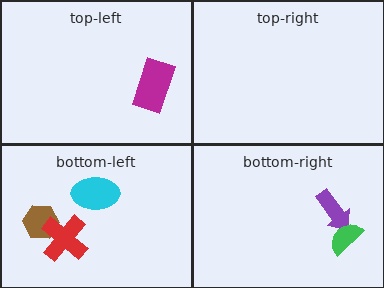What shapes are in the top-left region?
The magenta rectangle.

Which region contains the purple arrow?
The bottom-right region.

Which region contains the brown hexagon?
The bottom-left region.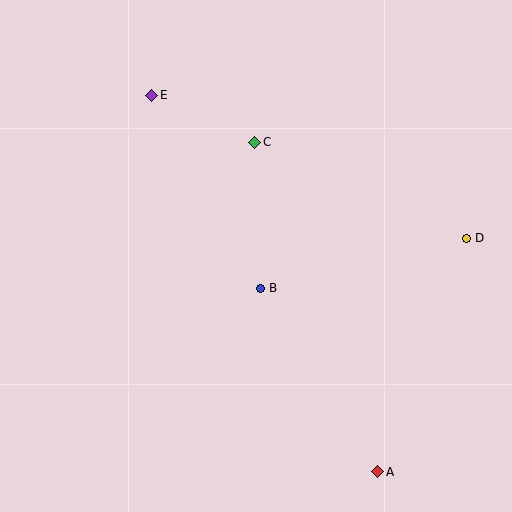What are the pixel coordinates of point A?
Point A is at (378, 472).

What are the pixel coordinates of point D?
Point D is at (467, 238).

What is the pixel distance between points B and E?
The distance between B and E is 222 pixels.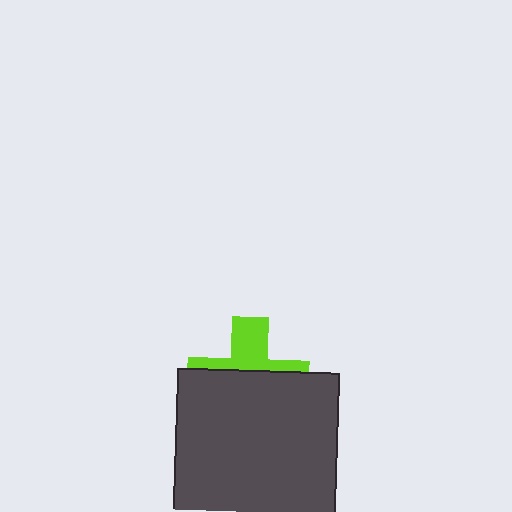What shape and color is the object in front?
The object in front is a dark gray square.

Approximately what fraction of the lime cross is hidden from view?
Roughly 64% of the lime cross is hidden behind the dark gray square.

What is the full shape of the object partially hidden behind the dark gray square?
The partially hidden object is a lime cross.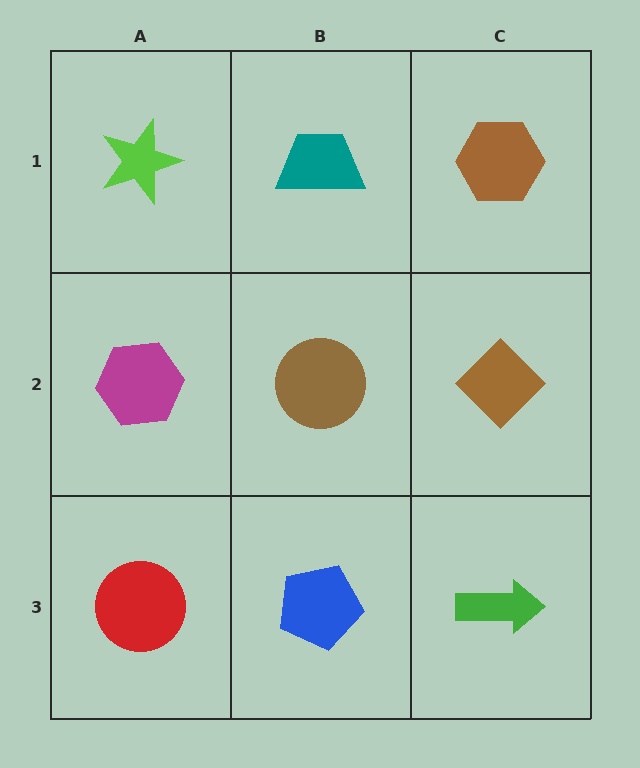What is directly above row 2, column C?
A brown hexagon.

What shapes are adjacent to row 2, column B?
A teal trapezoid (row 1, column B), a blue pentagon (row 3, column B), a magenta hexagon (row 2, column A), a brown diamond (row 2, column C).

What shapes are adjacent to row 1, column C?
A brown diamond (row 2, column C), a teal trapezoid (row 1, column B).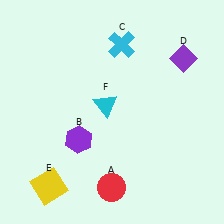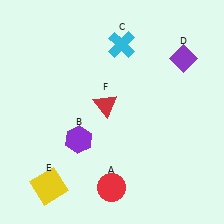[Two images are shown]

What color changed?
The triangle (F) changed from cyan in Image 1 to red in Image 2.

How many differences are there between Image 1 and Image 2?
There is 1 difference between the two images.